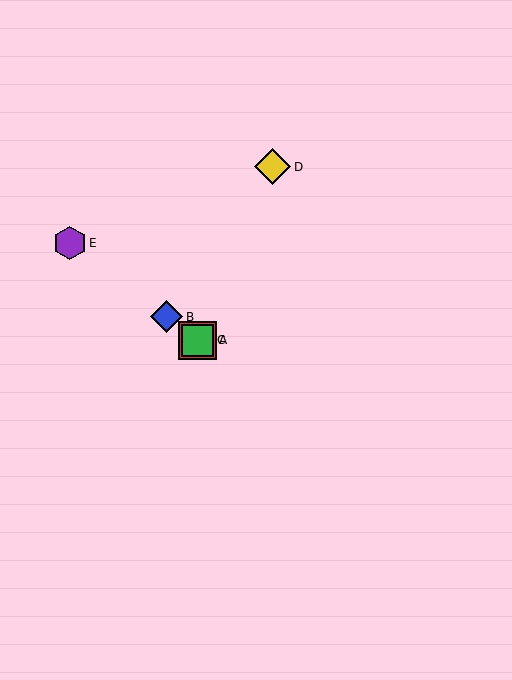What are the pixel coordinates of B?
Object B is at (167, 317).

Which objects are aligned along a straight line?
Objects A, B, C, E are aligned along a straight line.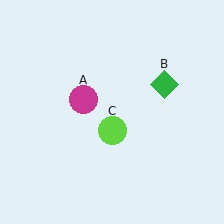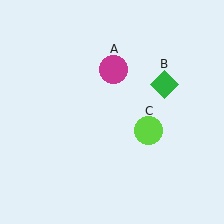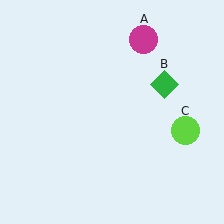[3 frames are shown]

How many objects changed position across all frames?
2 objects changed position: magenta circle (object A), lime circle (object C).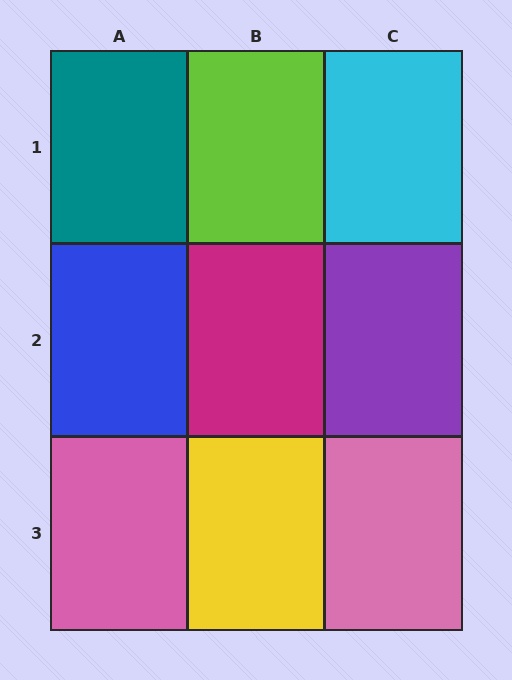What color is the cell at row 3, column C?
Pink.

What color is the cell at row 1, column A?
Teal.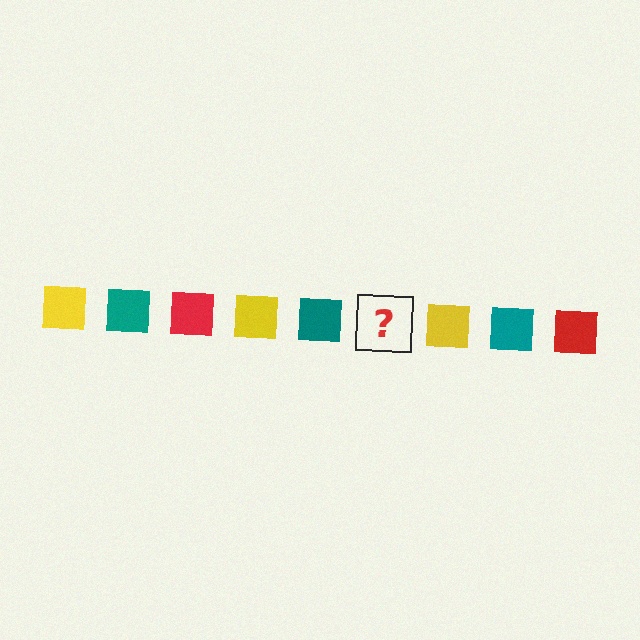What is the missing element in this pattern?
The missing element is a red square.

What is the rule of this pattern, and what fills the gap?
The rule is that the pattern cycles through yellow, teal, red squares. The gap should be filled with a red square.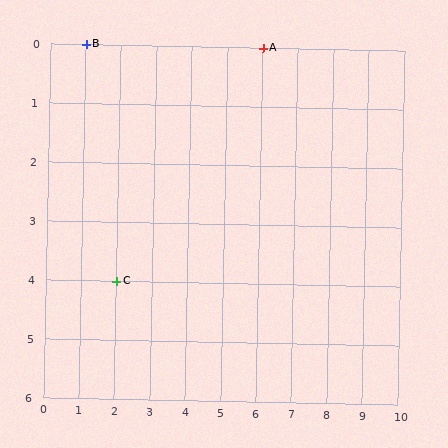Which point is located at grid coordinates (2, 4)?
Point C is at (2, 4).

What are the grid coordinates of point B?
Point B is at grid coordinates (1, 0).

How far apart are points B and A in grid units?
Points B and A are 5 columns apart.